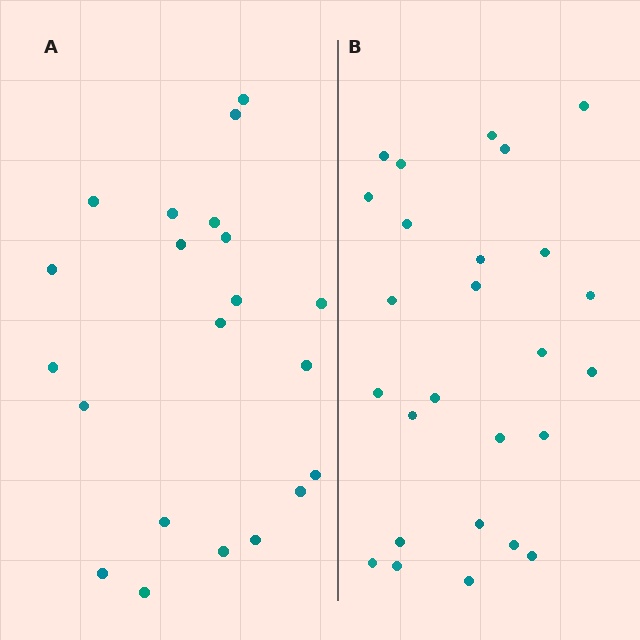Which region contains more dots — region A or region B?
Region B (the right region) has more dots.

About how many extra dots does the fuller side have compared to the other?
Region B has about 5 more dots than region A.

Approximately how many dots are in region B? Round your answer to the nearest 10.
About 30 dots. (The exact count is 26, which rounds to 30.)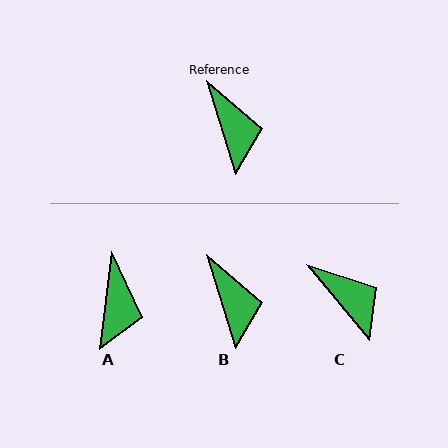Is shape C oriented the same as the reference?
No, it is off by about 22 degrees.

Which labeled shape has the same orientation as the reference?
B.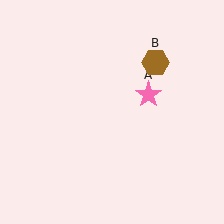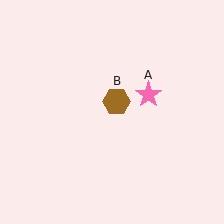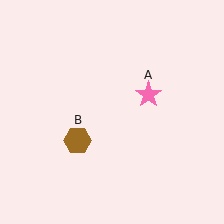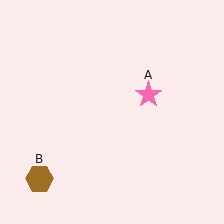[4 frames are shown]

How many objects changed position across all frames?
1 object changed position: brown hexagon (object B).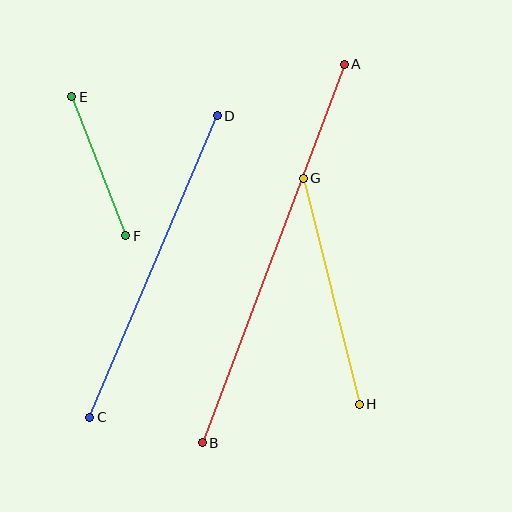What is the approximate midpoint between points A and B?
The midpoint is at approximately (273, 254) pixels.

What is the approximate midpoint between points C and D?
The midpoint is at approximately (154, 267) pixels.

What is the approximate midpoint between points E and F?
The midpoint is at approximately (99, 166) pixels.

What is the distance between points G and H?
The distance is approximately 233 pixels.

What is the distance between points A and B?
The distance is approximately 404 pixels.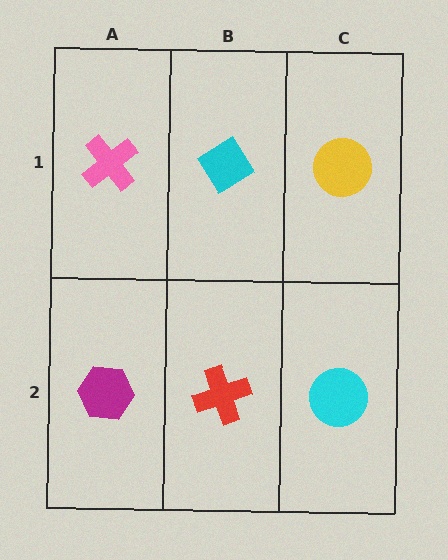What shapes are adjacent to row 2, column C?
A yellow circle (row 1, column C), a red cross (row 2, column B).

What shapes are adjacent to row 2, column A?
A pink cross (row 1, column A), a red cross (row 2, column B).